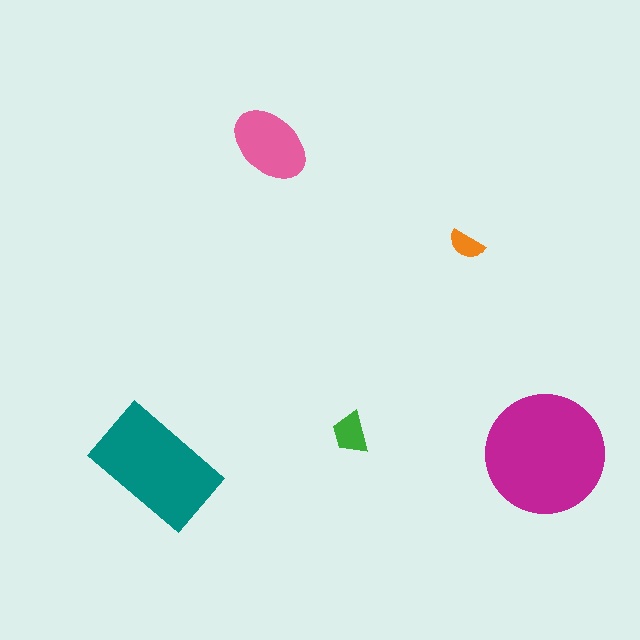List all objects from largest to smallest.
The magenta circle, the teal rectangle, the pink ellipse, the green trapezoid, the orange semicircle.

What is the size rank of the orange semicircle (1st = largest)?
5th.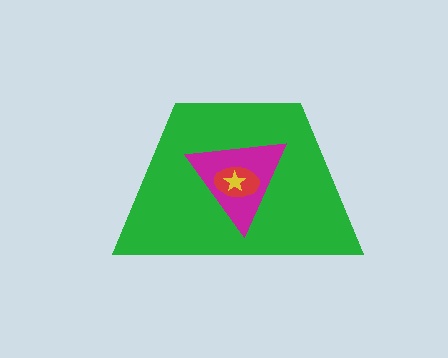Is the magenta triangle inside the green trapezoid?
Yes.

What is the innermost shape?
The yellow star.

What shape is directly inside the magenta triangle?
The red ellipse.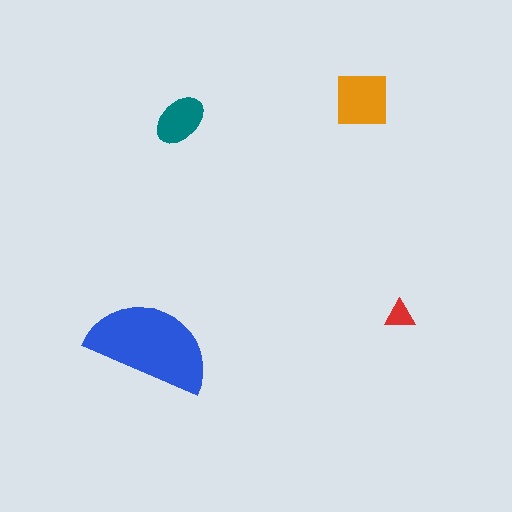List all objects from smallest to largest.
The red triangle, the teal ellipse, the orange square, the blue semicircle.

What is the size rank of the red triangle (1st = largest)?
4th.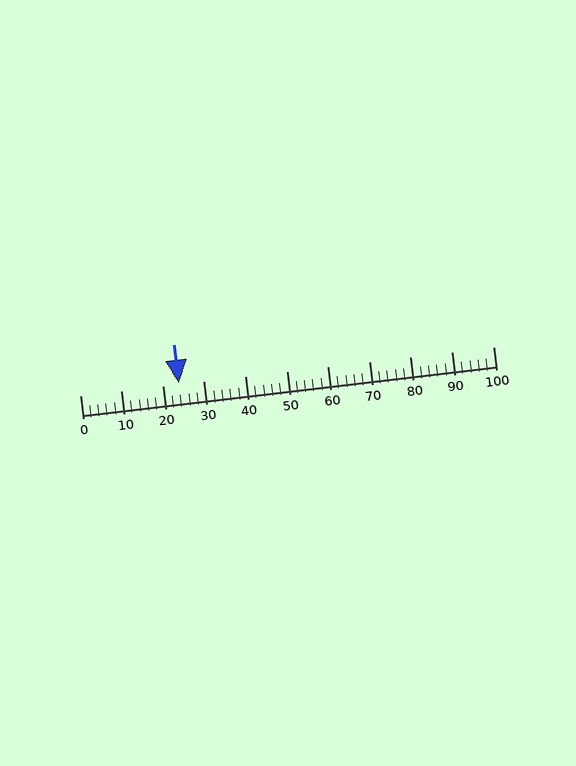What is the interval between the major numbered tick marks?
The major tick marks are spaced 10 units apart.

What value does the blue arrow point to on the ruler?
The blue arrow points to approximately 24.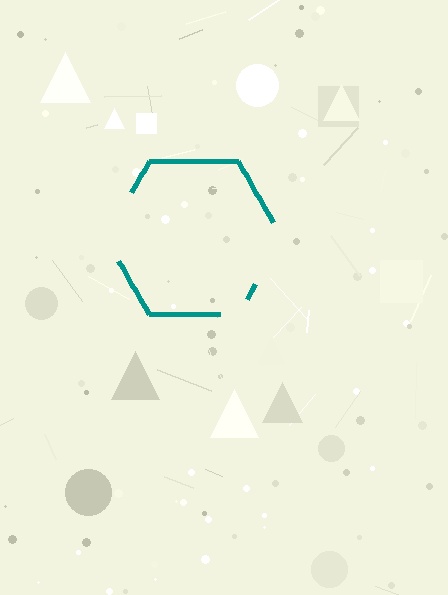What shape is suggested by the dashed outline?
The dashed outline suggests a hexagon.